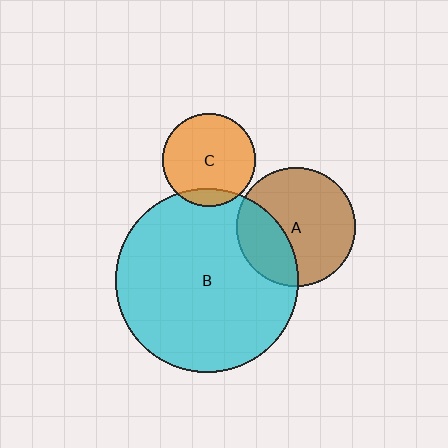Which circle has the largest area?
Circle B (cyan).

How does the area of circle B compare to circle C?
Approximately 3.9 times.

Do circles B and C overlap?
Yes.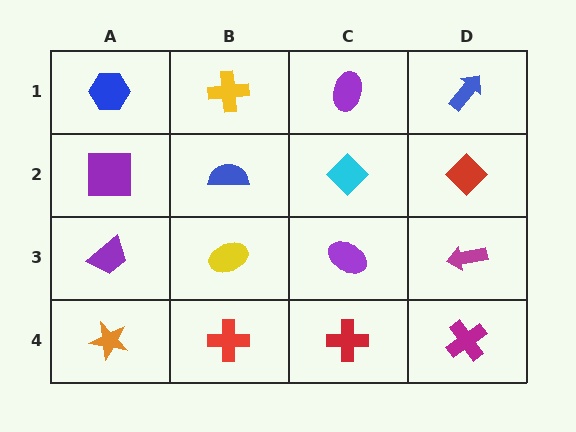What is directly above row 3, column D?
A red diamond.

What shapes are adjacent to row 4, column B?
A yellow ellipse (row 3, column B), an orange star (row 4, column A), a red cross (row 4, column C).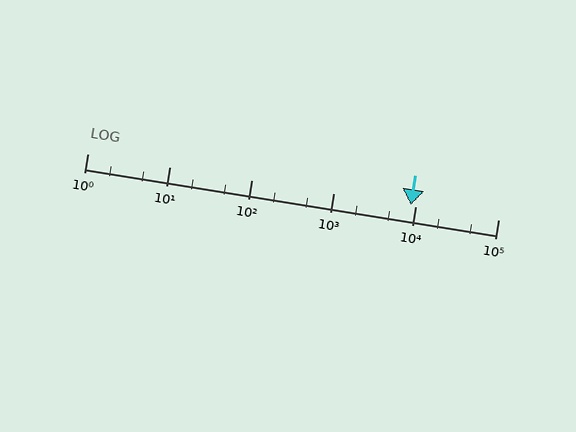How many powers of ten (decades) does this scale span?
The scale spans 5 decades, from 1 to 100000.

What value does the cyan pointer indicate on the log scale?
The pointer indicates approximately 8600.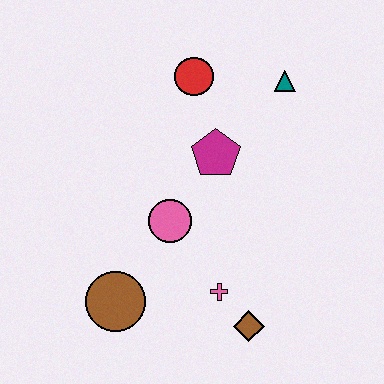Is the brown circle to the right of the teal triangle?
No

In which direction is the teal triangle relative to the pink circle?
The teal triangle is above the pink circle.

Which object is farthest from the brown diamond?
The red circle is farthest from the brown diamond.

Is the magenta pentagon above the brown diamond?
Yes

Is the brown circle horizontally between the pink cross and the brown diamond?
No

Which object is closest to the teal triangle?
The red circle is closest to the teal triangle.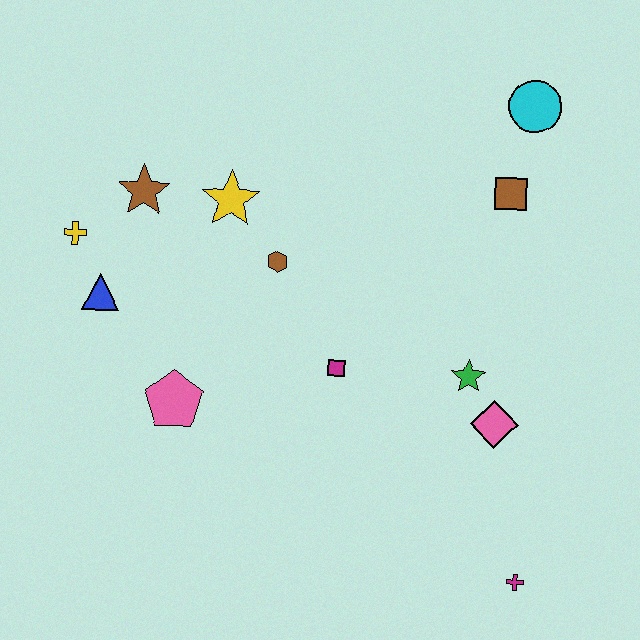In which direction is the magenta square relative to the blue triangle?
The magenta square is to the right of the blue triangle.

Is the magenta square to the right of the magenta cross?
No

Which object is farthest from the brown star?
The magenta cross is farthest from the brown star.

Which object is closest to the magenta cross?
The pink diamond is closest to the magenta cross.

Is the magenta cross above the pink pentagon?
No